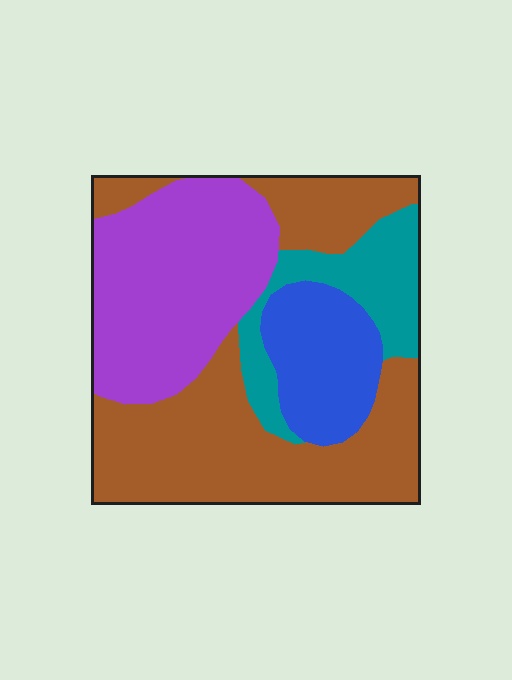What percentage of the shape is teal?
Teal takes up about one eighth (1/8) of the shape.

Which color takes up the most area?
Brown, at roughly 45%.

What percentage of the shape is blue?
Blue takes up about one eighth (1/8) of the shape.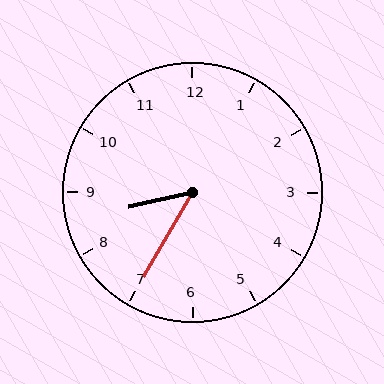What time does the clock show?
8:35.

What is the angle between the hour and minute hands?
Approximately 48 degrees.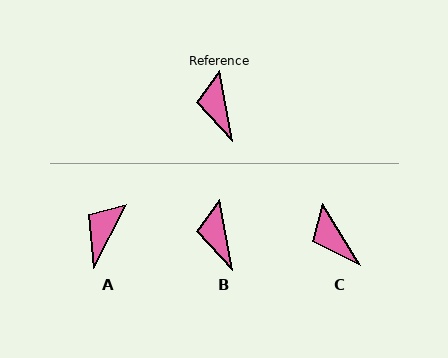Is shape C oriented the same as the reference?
No, it is off by about 20 degrees.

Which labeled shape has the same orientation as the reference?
B.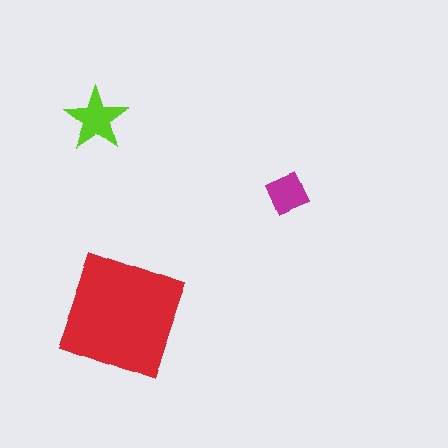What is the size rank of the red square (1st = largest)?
1st.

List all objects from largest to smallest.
The red square, the lime star, the magenta diamond.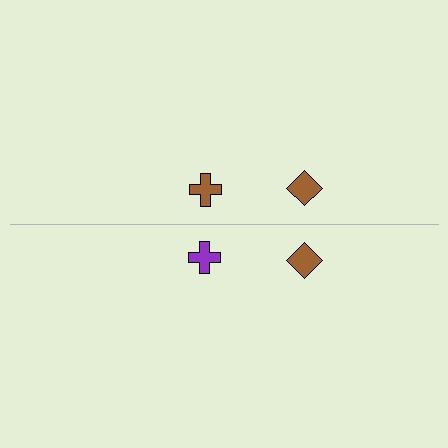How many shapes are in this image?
There are 4 shapes in this image.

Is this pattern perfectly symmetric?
No, the pattern is not perfectly symmetric. The purple cross on the bottom side breaks the symmetry — its mirror counterpart is brown.